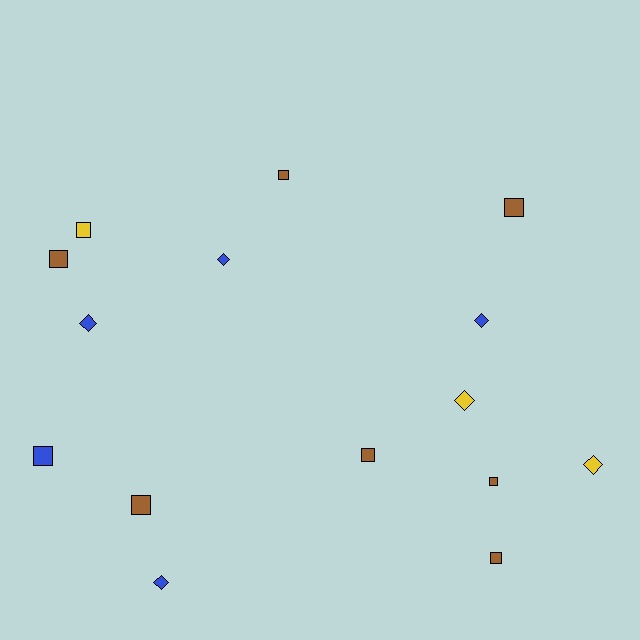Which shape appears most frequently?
Square, with 9 objects.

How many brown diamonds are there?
There are no brown diamonds.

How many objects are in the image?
There are 15 objects.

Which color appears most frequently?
Brown, with 7 objects.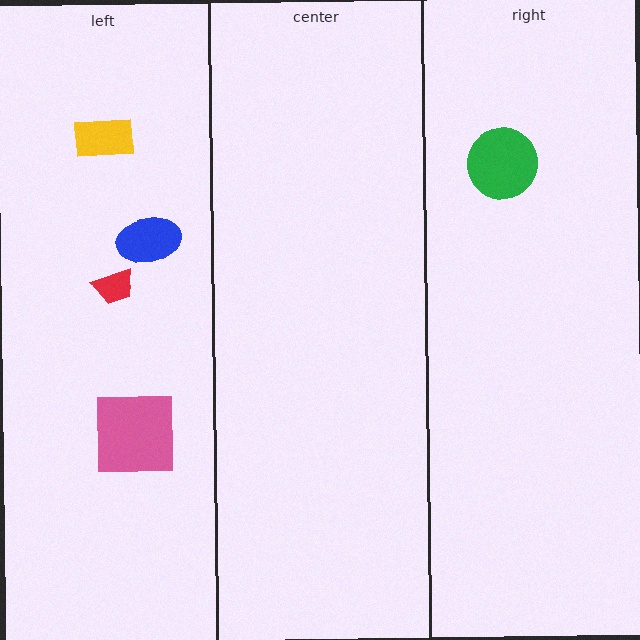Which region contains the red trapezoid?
The left region.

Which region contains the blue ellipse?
The left region.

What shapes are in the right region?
The green circle.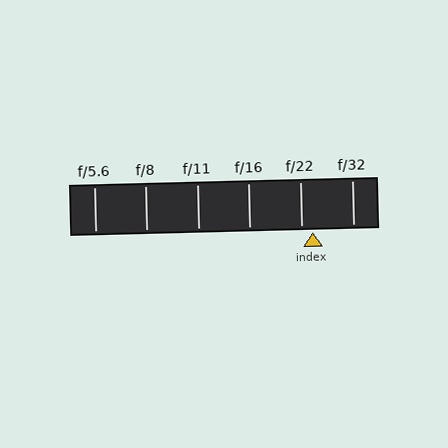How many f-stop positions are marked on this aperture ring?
There are 6 f-stop positions marked.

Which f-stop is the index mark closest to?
The index mark is closest to f/22.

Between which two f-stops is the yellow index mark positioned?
The index mark is between f/22 and f/32.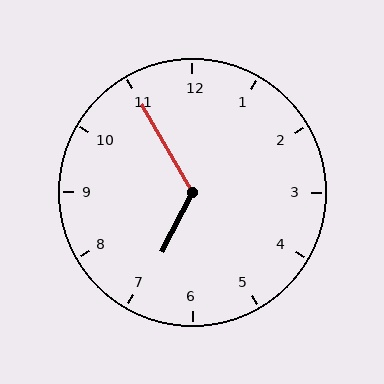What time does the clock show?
6:55.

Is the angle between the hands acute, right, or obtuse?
It is obtuse.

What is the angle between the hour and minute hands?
Approximately 122 degrees.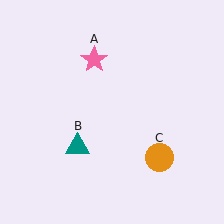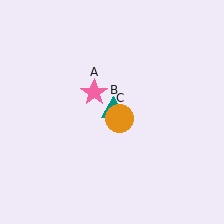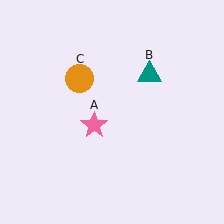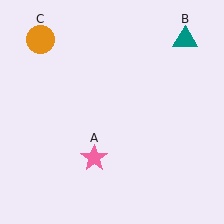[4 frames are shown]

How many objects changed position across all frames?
3 objects changed position: pink star (object A), teal triangle (object B), orange circle (object C).